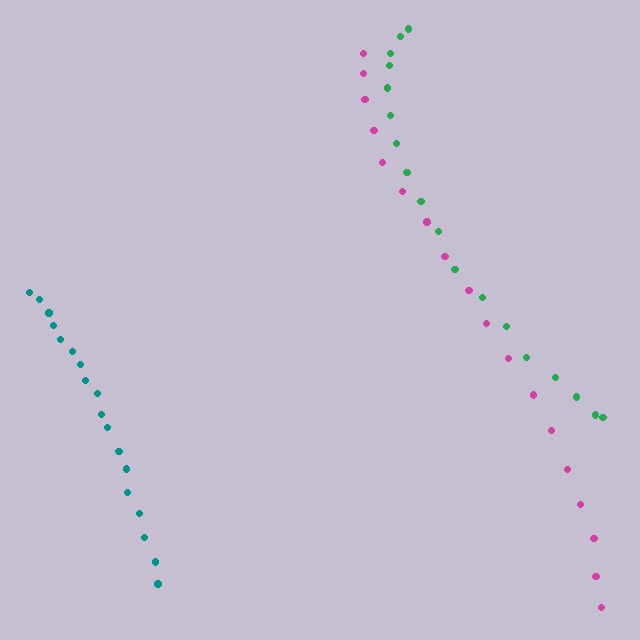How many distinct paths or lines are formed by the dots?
There are 3 distinct paths.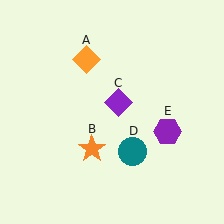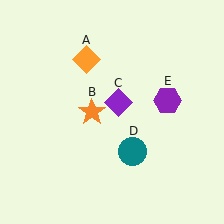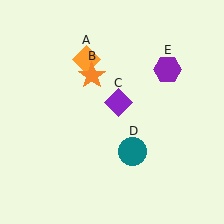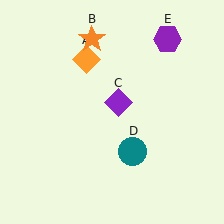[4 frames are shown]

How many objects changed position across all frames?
2 objects changed position: orange star (object B), purple hexagon (object E).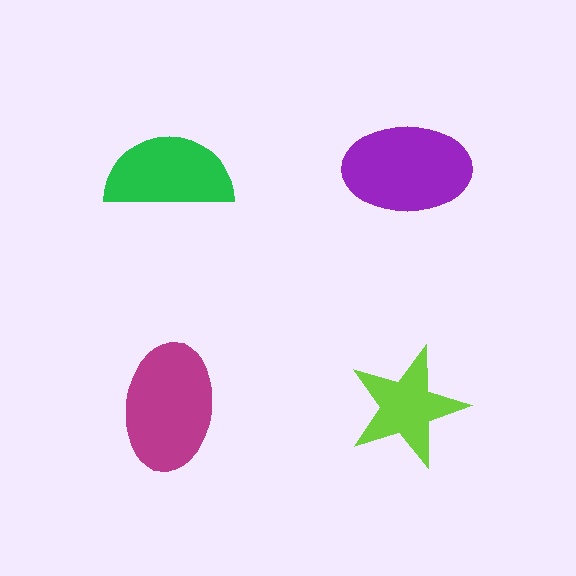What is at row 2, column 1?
A magenta ellipse.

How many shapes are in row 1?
2 shapes.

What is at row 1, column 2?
A purple ellipse.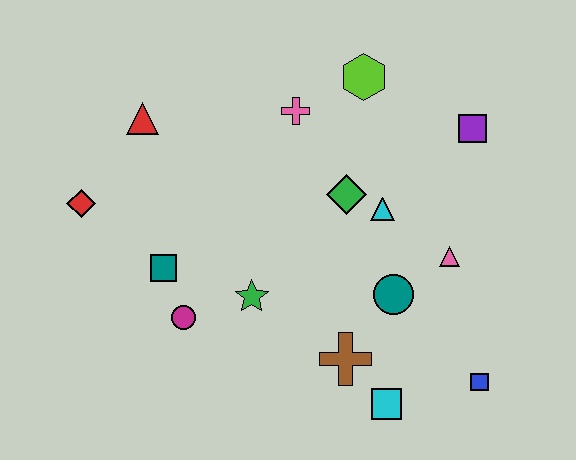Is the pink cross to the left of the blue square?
Yes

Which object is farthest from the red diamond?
The blue square is farthest from the red diamond.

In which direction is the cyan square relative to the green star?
The cyan square is to the right of the green star.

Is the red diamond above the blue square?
Yes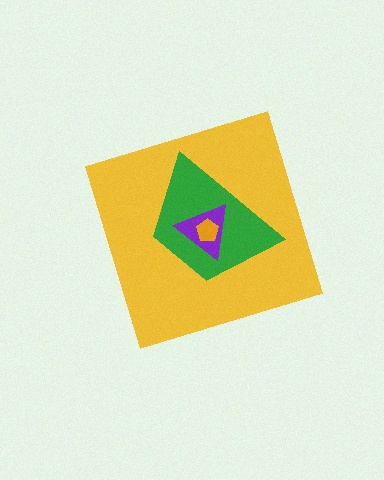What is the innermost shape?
The orange pentagon.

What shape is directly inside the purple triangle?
The orange pentagon.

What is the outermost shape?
The yellow diamond.